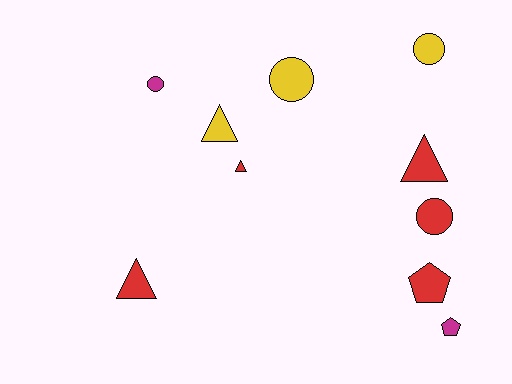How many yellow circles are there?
There are 2 yellow circles.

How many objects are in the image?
There are 10 objects.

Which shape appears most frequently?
Triangle, with 4 objects.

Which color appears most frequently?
Red, with 5 objects.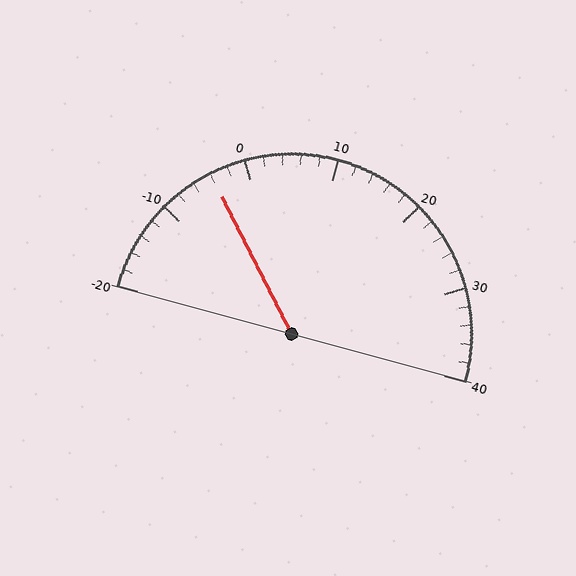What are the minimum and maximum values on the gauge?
The gauge ranges from -20 to 40.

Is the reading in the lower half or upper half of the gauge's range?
The reading is in the lower half of the range (-20 to 40).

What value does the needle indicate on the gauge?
The needle indicates approximately -4.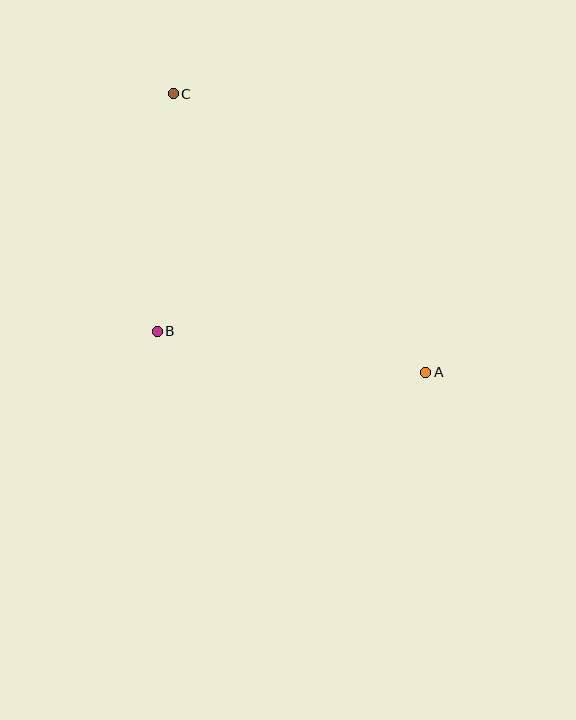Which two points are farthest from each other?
Points A and C are farthest from each other.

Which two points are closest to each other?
Points B and C are closest to each other.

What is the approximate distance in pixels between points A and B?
The distance between A and B is approximately 272 pixels.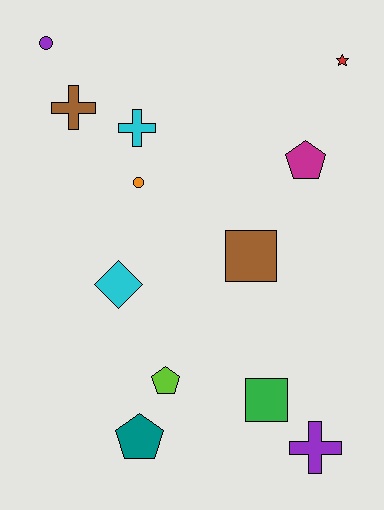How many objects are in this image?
There are 12 objects.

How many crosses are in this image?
There are 3 crosses.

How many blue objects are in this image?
There are no blue objects.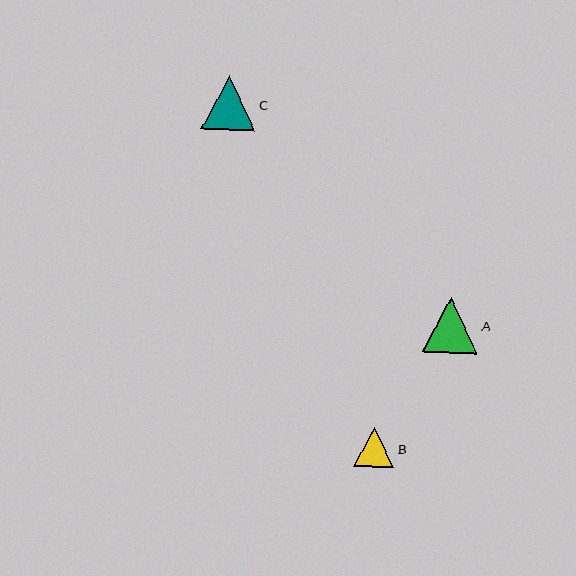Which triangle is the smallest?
Triangle B is the smallest with a size of approximately 40 pixels.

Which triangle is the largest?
Triangle A is the largest with a size of approximately 55 pixels.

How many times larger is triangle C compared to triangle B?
Triangle C is approximately 1.4 times the size of triangle B.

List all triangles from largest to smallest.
From largest to smallest: A, C, B.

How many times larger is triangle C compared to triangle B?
Triangle C is approximately 1.4 times the size of triangle B.